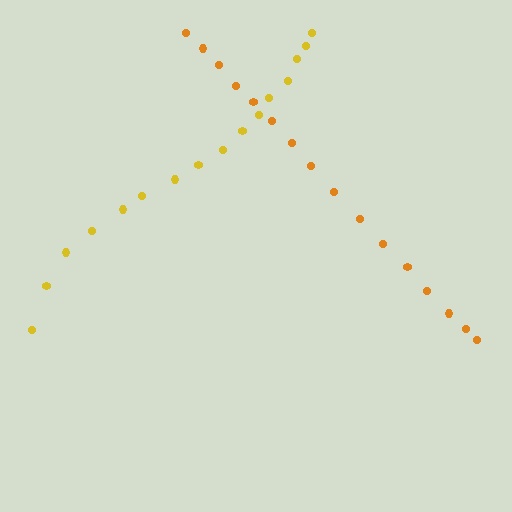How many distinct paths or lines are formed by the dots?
There are 2 distinct paths.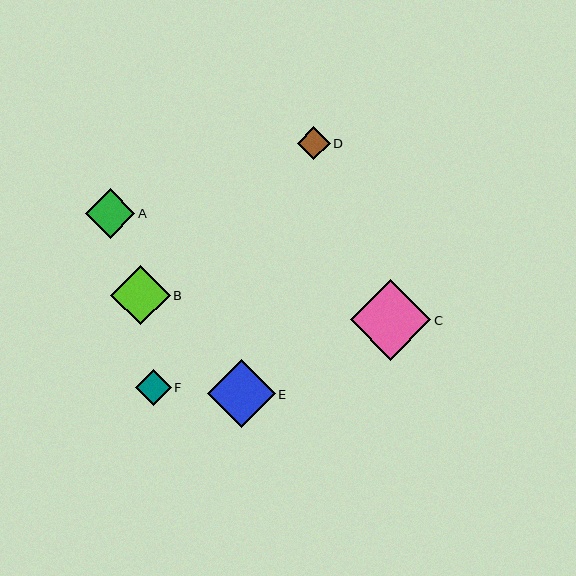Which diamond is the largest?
Diamond C is the largest with a size of approximately 80 pixels.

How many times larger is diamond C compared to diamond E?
Diamond C is approximately 1.2 times the size of diamond E.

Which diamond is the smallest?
Diamond D is the smallest with a size of approximately 33 pixels.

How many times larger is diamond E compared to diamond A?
Diamond E is approximately 1.4 times the size of diamond A.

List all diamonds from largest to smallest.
From largest to smallest: C, E, B, A, F, D.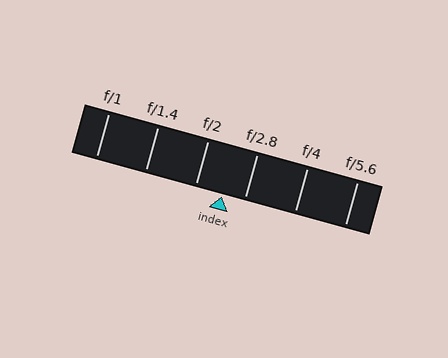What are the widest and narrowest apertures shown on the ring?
The widest aperture shown is f/1 and the narrowest is f/5.6.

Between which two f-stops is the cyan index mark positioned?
The index mark is between f/2 and f/2.8.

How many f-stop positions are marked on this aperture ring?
There are 6 f-stop positions marked.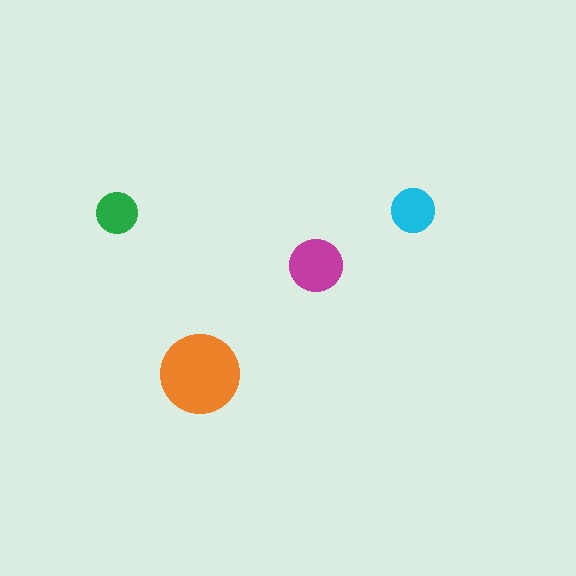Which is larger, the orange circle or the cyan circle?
The orange one.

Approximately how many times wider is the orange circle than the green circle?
About 2 times wider.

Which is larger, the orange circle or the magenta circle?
The orange one.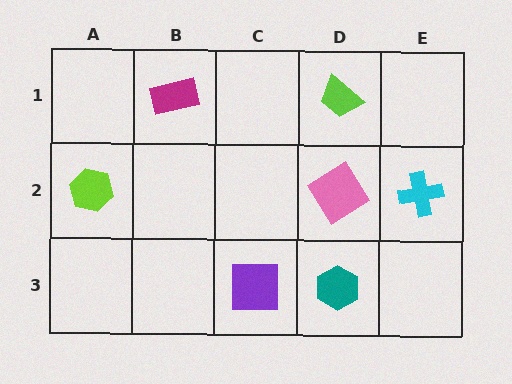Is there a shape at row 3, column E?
No, that cell is empty.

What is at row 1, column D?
A lime trapezoid.